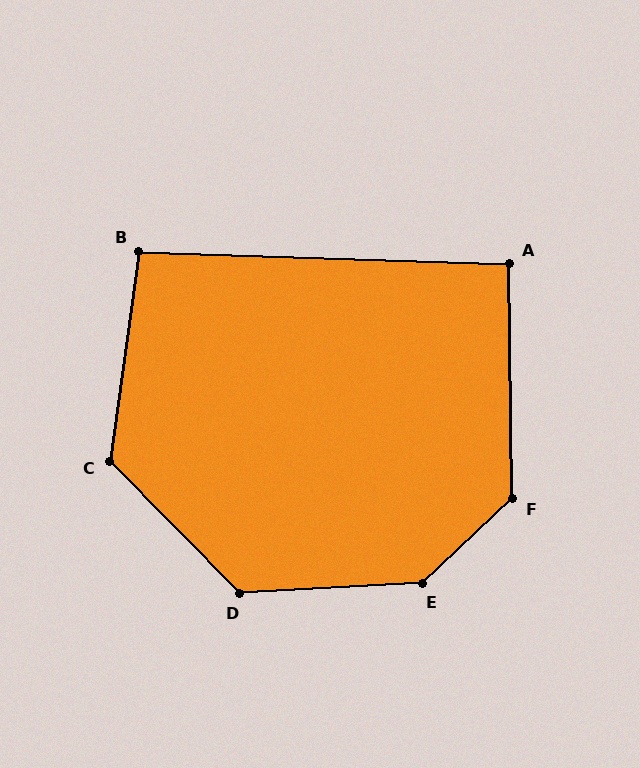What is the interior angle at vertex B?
Approximately 96 degrees (obtuse).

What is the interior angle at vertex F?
Approximately 132 degrees (obtuse).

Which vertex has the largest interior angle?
E, at approximately 140 degrees.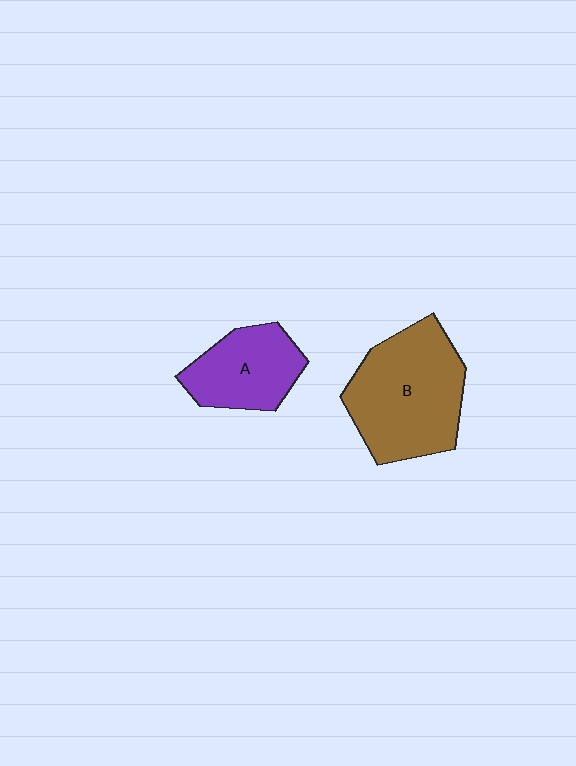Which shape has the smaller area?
Shape A (purple).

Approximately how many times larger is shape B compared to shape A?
Approximately 1.6 times.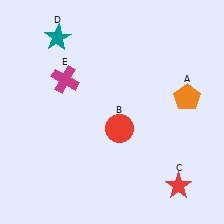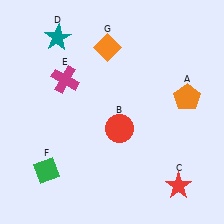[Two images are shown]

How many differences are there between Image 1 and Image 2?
There are 2 differences between the two images.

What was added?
A green diamond (F), an orange diamond (G) were added in Image 2.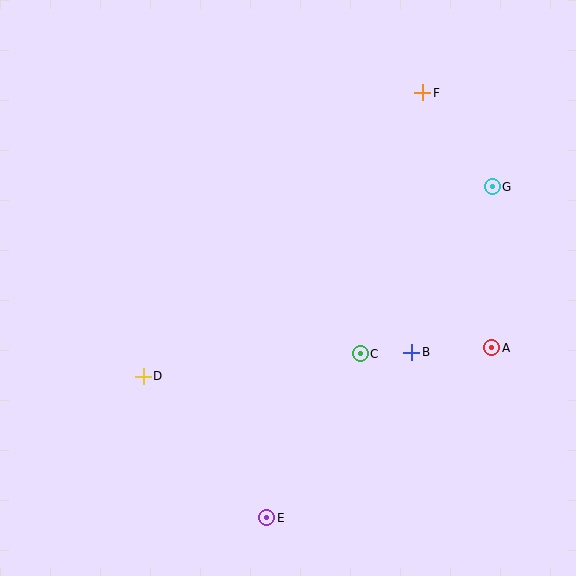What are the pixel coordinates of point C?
Point C is at (360, 354).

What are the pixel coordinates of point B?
Point B is at (412, 352).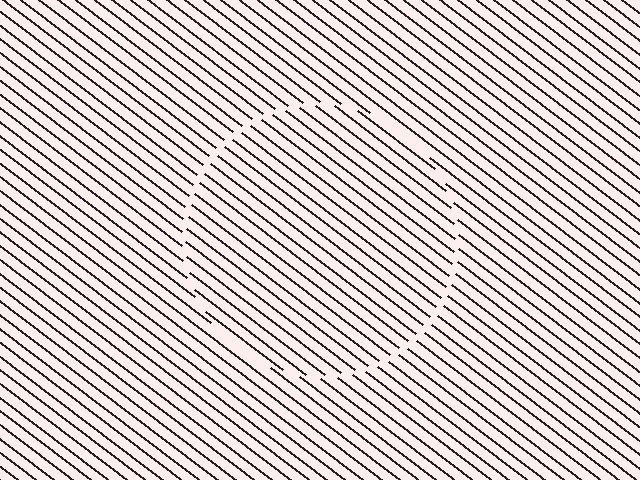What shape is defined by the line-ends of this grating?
An illusory circle. The interior of the shape contains the same grating, shifted by half a period — the contour is defined by the phase discontinuity where line-ends from the inner and outer gratings abut.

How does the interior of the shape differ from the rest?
The interior of the shape contains the same grating, shifted by half a period — the contour is defined by the phase discontinuity where line-ends from the inner and outer gratings abut.